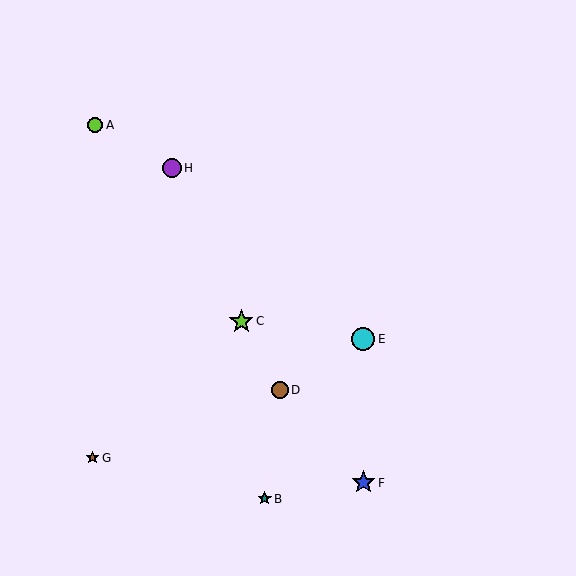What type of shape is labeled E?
Shape E is a cyan circle.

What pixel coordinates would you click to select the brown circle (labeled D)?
Click at (280, 390) to select the brown circle D.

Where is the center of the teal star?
The center of the teal star is at (265, 499).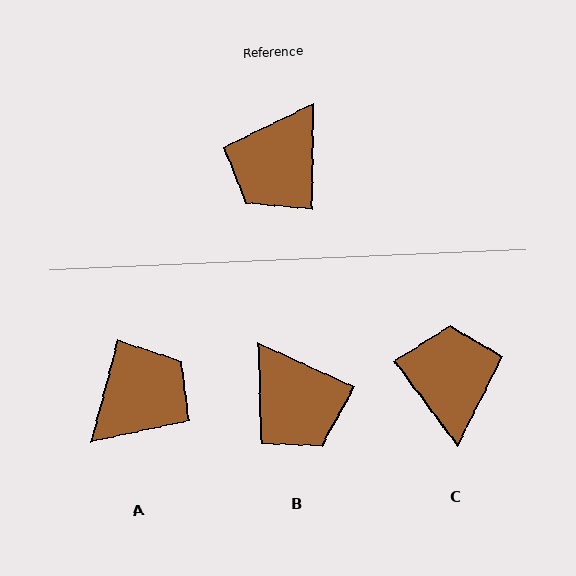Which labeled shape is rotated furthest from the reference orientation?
A, about 166 degrees away.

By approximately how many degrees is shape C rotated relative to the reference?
Approximately 142 degrees clockwise.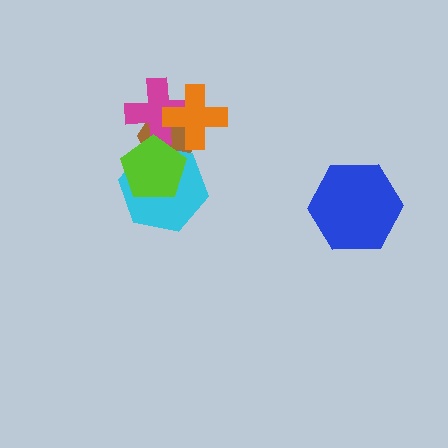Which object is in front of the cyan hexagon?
The lime pentagon is in front of the cyan hexagon.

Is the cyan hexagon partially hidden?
Yes, it is partially covered by another shape.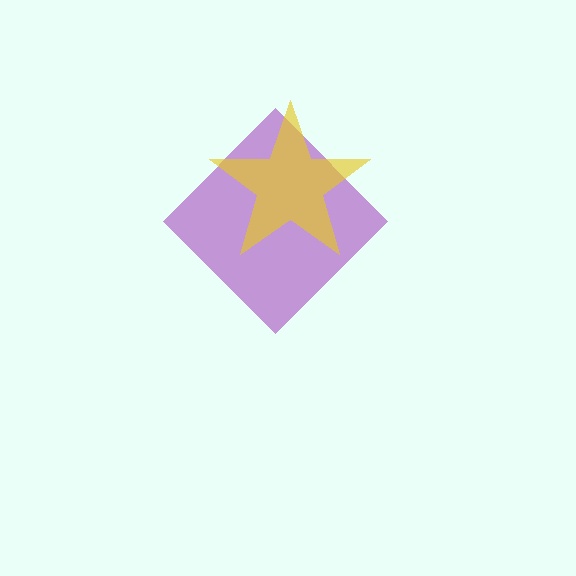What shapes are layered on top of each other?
The layered shapes are: a purple diamond, a yellow star.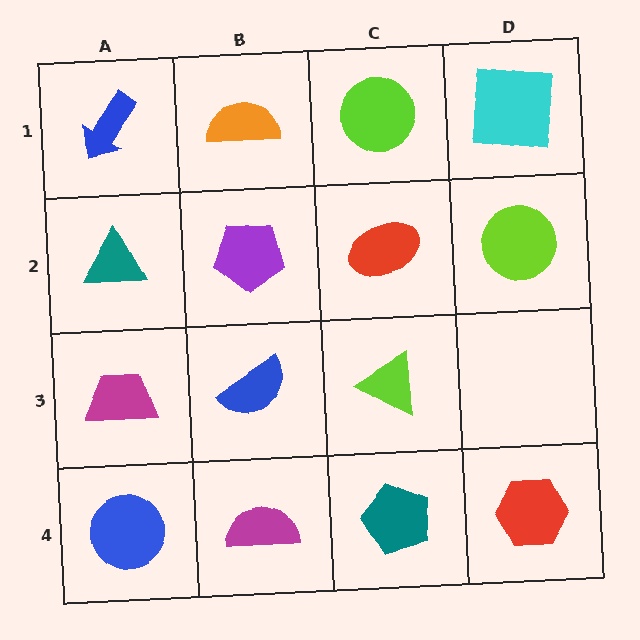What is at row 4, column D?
A red hexagon.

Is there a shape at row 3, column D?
No, that cell is empty.